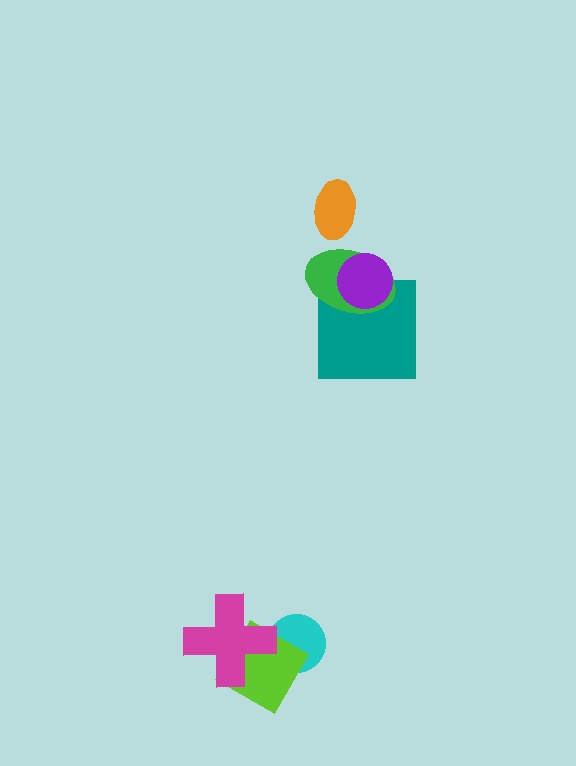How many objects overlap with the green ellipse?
2 objects overlap with the green ellipse.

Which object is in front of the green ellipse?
The purple circle is in front of the green ellipse.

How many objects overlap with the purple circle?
2 objects overlap with the purple circle.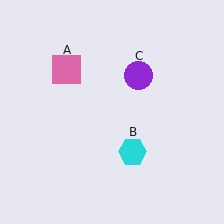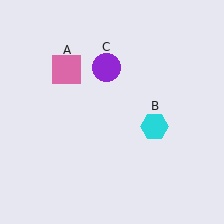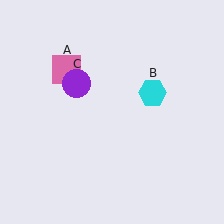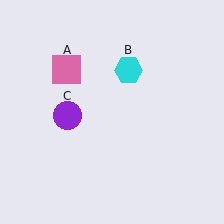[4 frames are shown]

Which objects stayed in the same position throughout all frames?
Pink square (object A) remained stationary.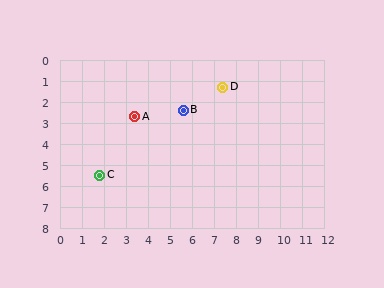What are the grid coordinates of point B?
Point B is at approximately (5.6, 2.4).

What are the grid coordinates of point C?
Point C is at approximately (1.8, 5.5).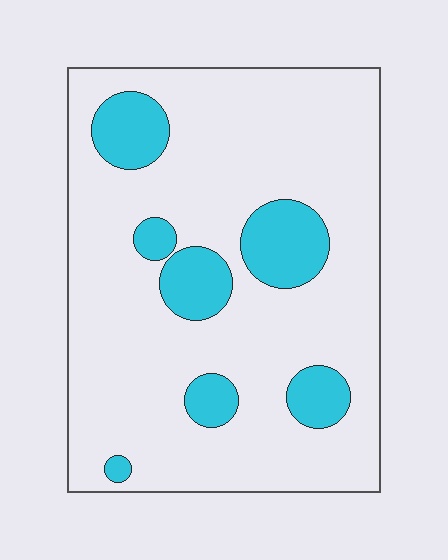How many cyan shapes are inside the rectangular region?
7.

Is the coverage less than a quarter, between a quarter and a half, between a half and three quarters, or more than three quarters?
Less than a quarter.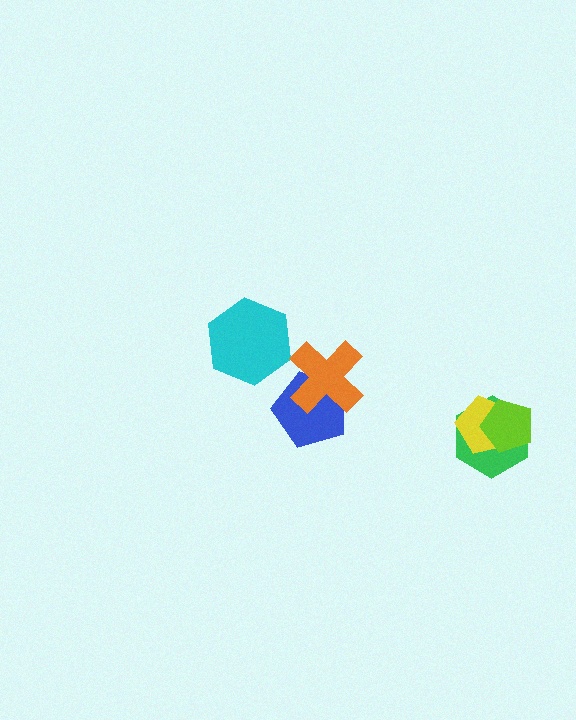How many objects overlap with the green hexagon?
2 objects overlap with the green hexagon.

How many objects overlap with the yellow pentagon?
2 objects overlap with the yellow pentagon.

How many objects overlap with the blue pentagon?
1 object overlaps with the blue pentagon.